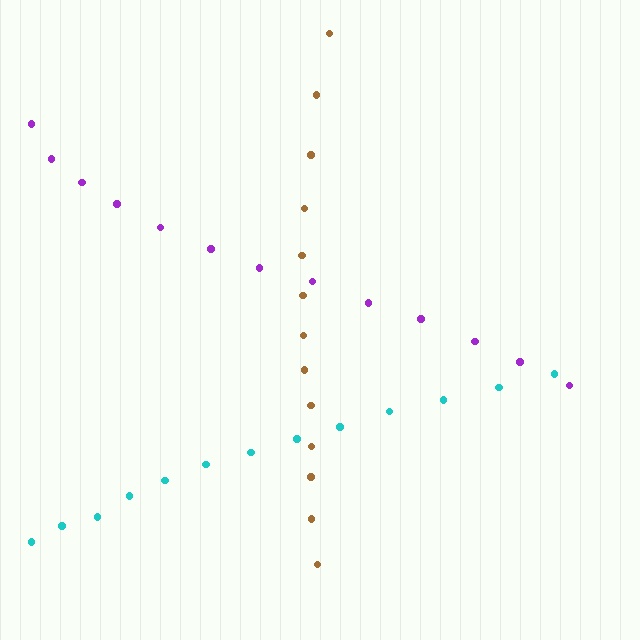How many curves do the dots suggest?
There are 3 distinct paths.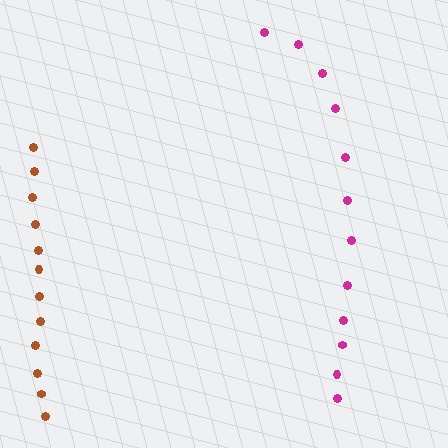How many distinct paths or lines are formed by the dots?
There are 2 distinct paths.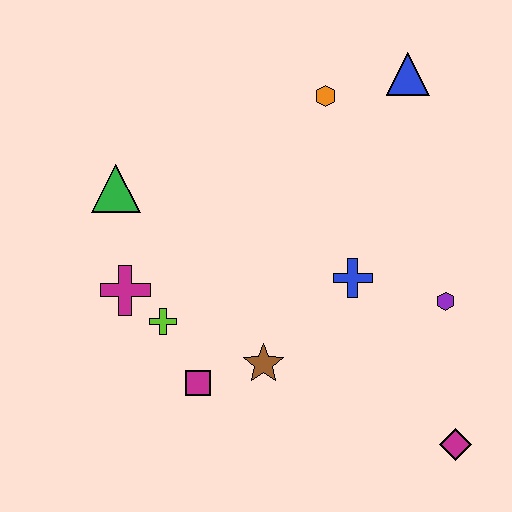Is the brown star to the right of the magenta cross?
Yes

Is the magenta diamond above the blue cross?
No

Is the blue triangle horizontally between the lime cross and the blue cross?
No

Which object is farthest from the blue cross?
The green triangle is farthest from the blue cross.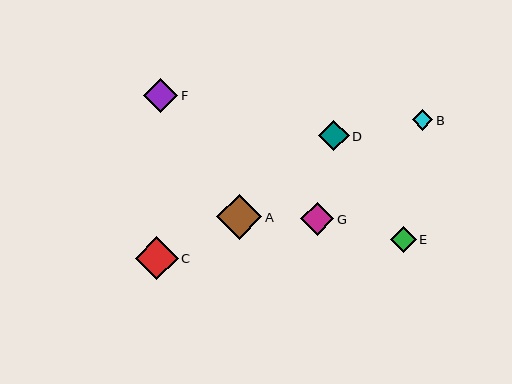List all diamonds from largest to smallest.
From largest to smallest: A, C, F, G, D, E, B.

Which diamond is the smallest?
Diamond B is the smallest with a size of approximately 20 pixels.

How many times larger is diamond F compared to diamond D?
Diamond F is approximately 1.1 times the size of diamond D.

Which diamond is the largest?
Diamond A is the largest with a size of approximately 45 pixels.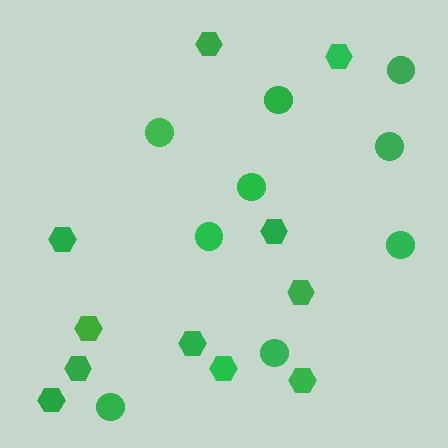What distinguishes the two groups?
There are 2 groups: one group of circles (9) and one group of hexagons (11).